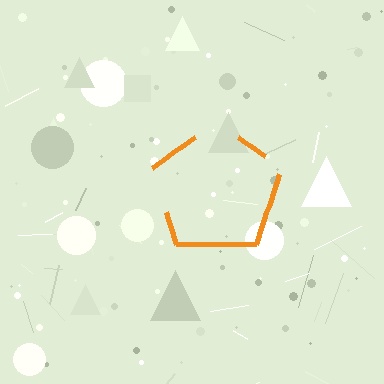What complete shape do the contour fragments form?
The contour fragments form a pentagon.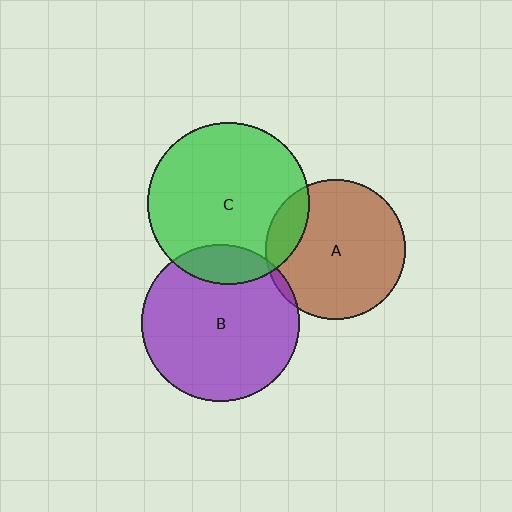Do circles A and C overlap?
Yes.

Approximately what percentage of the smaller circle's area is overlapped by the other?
Approximately 15%.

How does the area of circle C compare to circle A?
Approximately 1.3 times.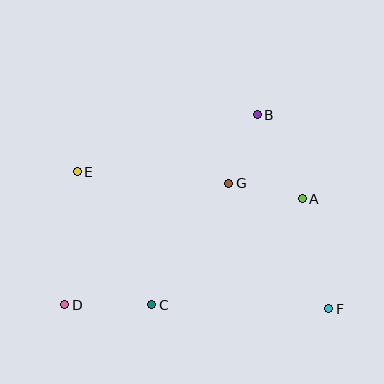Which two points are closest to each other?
Points B and G are closest to each other.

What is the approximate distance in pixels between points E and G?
The distance between E and G is approximately 152 pixels.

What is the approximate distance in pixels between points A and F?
The distance between A and F is approximately 113 pixels.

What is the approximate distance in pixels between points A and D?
The distance between A and D is approximately 260 pixels.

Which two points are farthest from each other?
Points E and F are farthest from each other.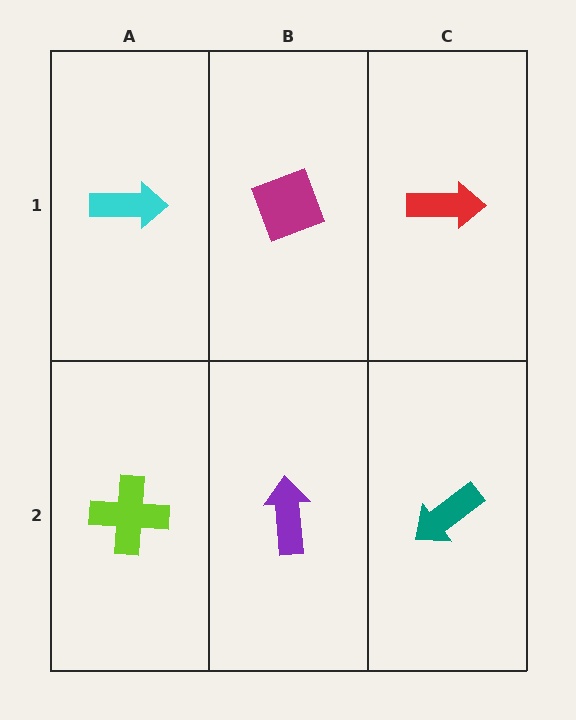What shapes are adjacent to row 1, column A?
A lime cross (row 2, column A), a magenta diamond (row 1, column B).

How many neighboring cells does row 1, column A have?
2.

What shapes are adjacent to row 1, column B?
A purple arrow (row 2, column B), a cyan arrow (row 1, column A), a red arrow (row 1, column C).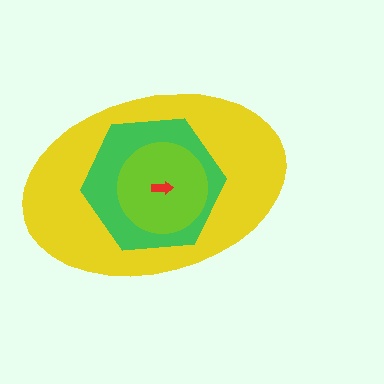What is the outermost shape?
The yellow ellipse.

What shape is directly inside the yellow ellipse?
The green hexagon.